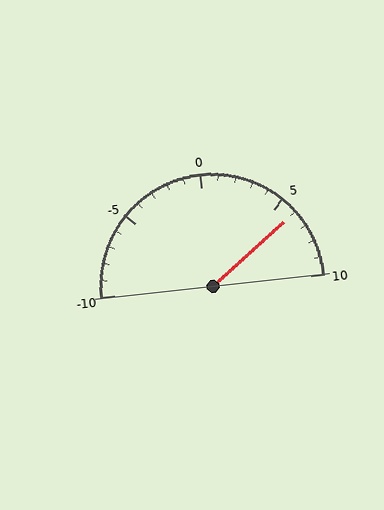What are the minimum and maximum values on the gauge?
The gauge ranges from -10 to 10.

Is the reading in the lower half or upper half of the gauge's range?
The reading is in the upper half of the range (-10 to 10).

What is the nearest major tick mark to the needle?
The nearest major tick mark is 5.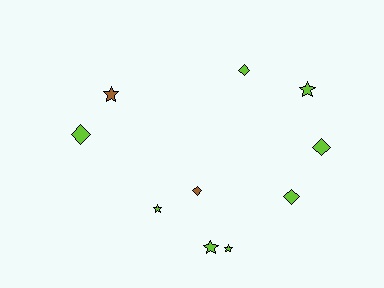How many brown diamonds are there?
There is 1 brown diamond.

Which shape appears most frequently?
Diamond, with 5 objects.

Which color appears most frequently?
Lime, with 8 objects.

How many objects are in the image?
There are 10 objects.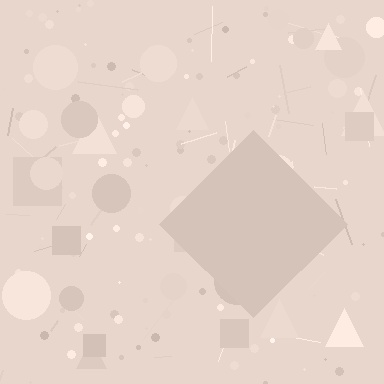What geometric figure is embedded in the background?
A diamond is embedded in the background.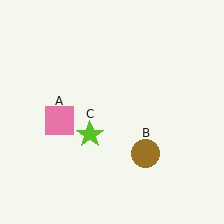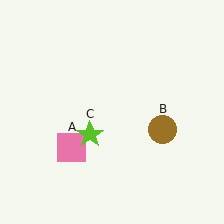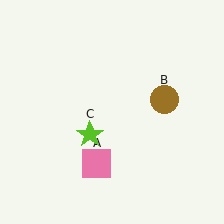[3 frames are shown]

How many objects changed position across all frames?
2 objects changed position: pink square (object A), brown circle (object B).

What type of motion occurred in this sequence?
The pink square (object A), brown circle (object B) rotated counterclockwise around the center of the scene.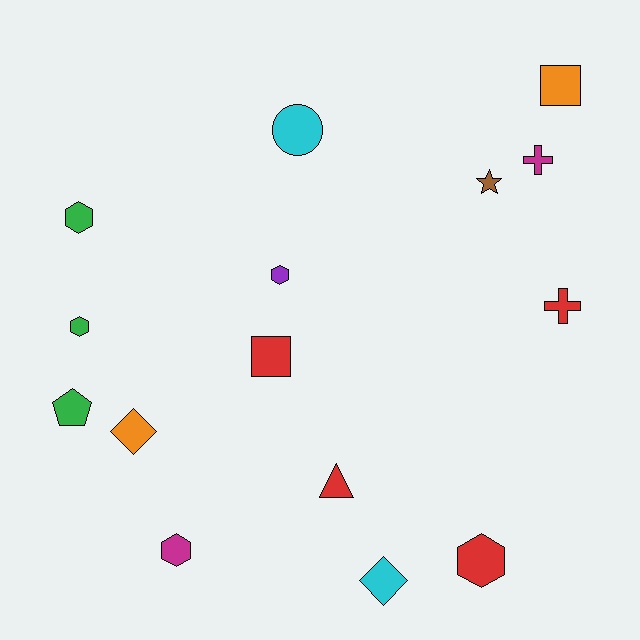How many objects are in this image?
There are 15 objects.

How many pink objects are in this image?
There are no pink objects.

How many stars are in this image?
There is 1 star.